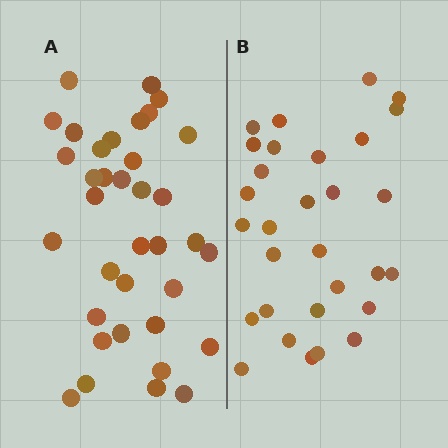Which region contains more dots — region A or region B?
Region A (the left region) has more dots.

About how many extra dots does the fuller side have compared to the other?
Region A has about 6 more dots than region B.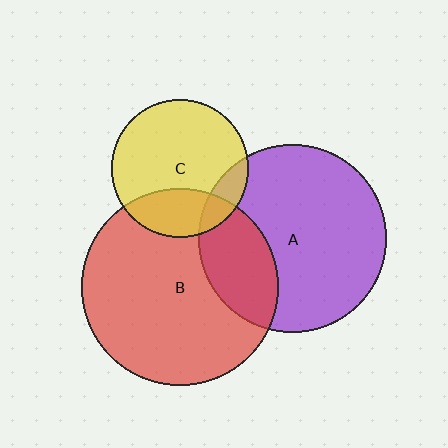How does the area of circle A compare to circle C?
Approximately 1.9 times.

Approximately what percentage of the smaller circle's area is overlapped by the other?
Approximately 25%.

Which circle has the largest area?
Circle B (red).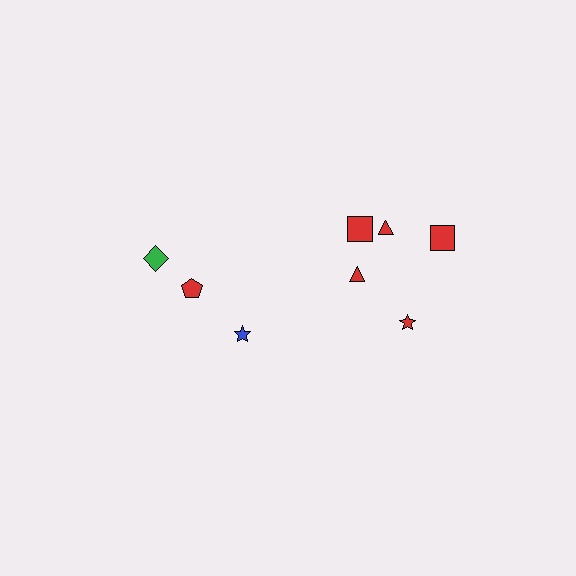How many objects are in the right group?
There are 5 objects.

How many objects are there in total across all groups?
There are 8 objects.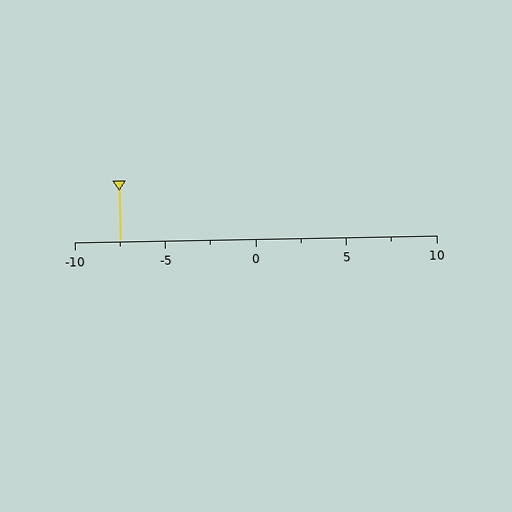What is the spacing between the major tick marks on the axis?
The major ticks are spaced 5 apart.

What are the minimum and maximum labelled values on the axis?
The axis runs from -10 to 10.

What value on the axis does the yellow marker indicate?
The marker indicates approximately -7.5.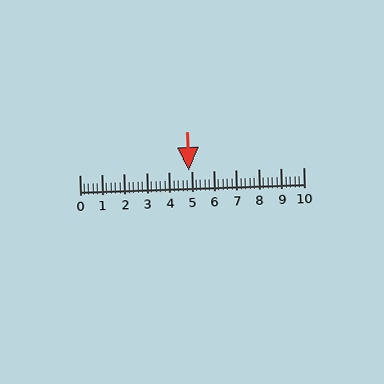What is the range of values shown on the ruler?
The ruler shows values from 0 to 10.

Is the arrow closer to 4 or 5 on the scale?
The arrow is closer to 5.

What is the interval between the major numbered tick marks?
The major tick marks are spaced 1 units apart.